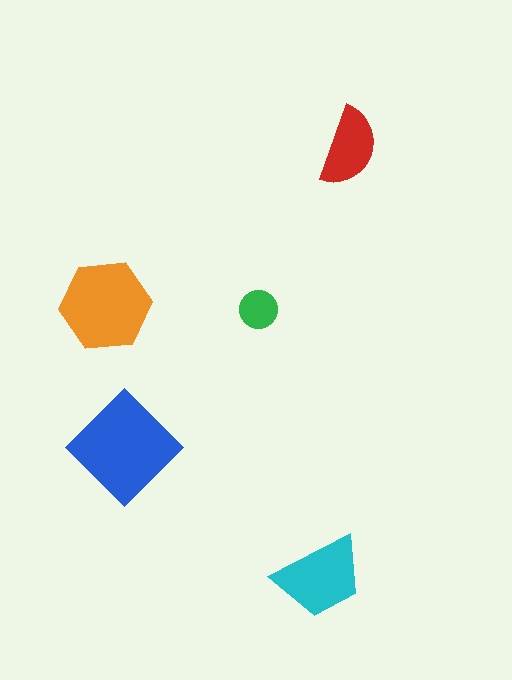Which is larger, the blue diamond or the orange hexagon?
The blue diamond.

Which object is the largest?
The blue diamond.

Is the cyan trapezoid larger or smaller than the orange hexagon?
Smaller.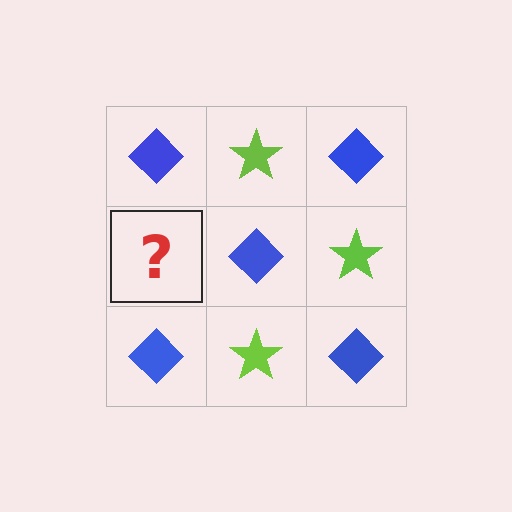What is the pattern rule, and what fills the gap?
The rule is that it alternates blue diamond and lime star in a checkerboard pattern. The gap should be filled with a lime star.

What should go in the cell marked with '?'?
The missing cell should contain a lime star.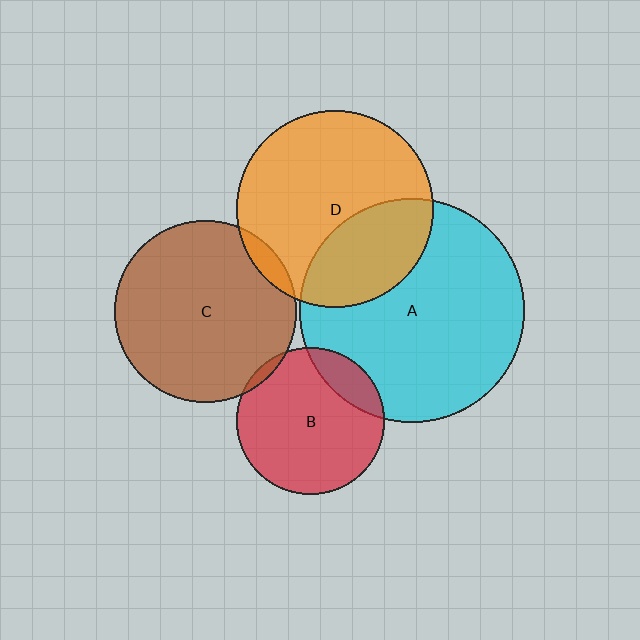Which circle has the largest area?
Circle A (cyan).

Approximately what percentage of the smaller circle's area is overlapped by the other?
Approximately 5%.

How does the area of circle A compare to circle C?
Approximately 1.5 times.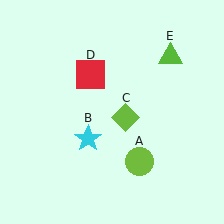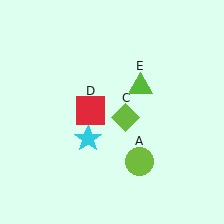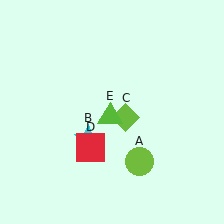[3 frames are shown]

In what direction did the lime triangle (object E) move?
The lime triangle (object E) moved down and to the left.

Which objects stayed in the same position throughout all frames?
Lime circle (object A) and cyan star (object B) and lime diamond (object C) remained stationary.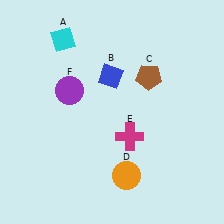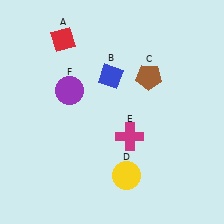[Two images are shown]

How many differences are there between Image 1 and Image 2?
There are 2 differences between the two images.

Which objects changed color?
A changed from cyan to red. D changed from orange to yellow.